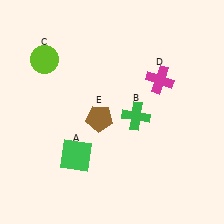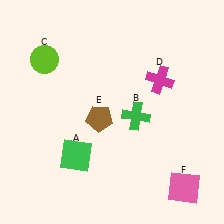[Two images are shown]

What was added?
A pink square (F) was added in Image 2.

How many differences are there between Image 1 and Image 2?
There is 1 difference between the two images.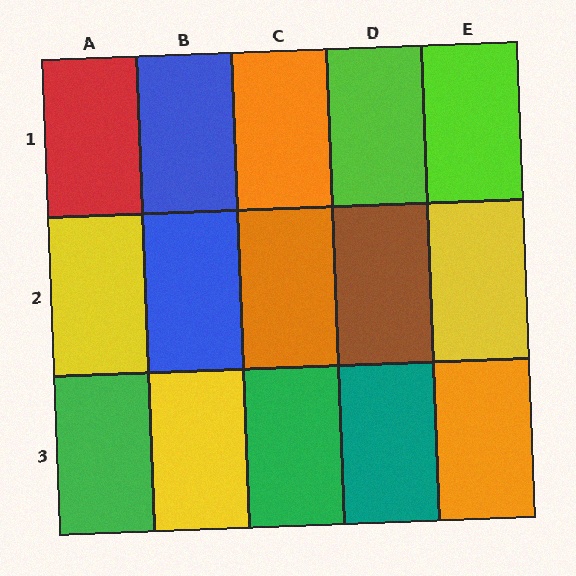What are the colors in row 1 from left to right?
Red, blue, orange, lime, lime.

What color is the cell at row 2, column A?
Yellow.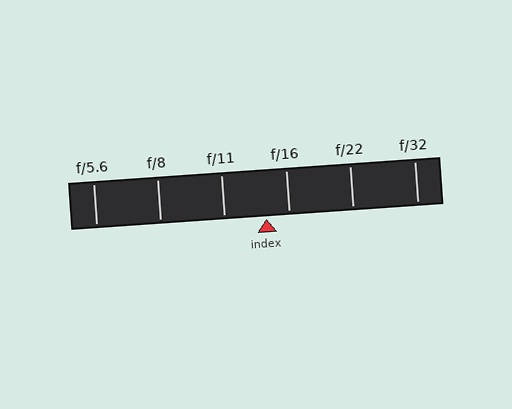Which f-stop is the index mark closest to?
The index mark is closest to f/16.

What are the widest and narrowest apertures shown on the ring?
The widest aperture shown is f/5.6 and the narrowest is f/32.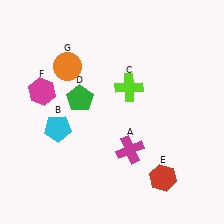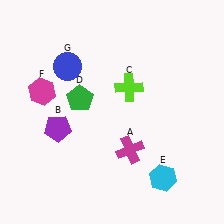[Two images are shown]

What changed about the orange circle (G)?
In Image 1, G is orange. In Image 2, it changed to blue.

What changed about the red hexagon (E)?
In Image 1, E is red. In Image 2, it changed to cyan.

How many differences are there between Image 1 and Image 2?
There are 3 differences between the two images.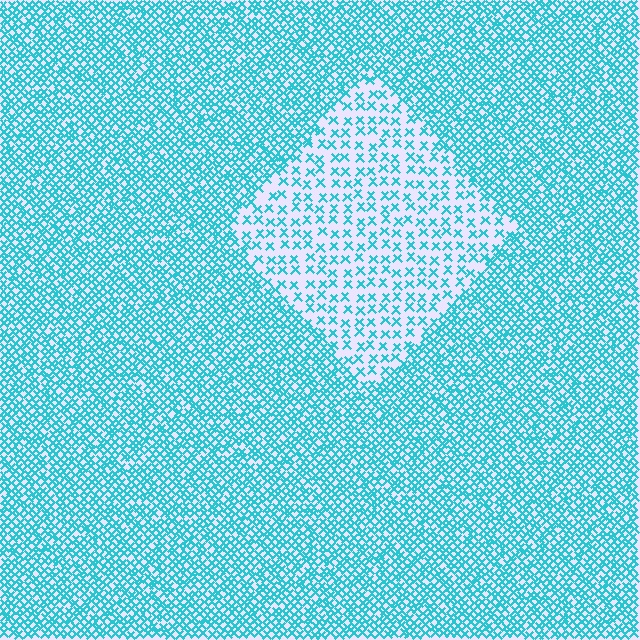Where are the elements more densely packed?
The elements are more densely packed outside the diamond boundary.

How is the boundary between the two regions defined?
The boundary is defined by a change in element density (approximately 2.5x ratio). All elements are the same color, size, and shape.